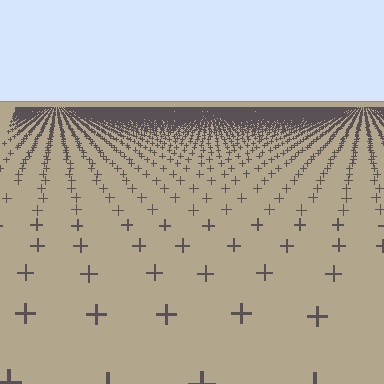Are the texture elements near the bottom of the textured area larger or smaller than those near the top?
Larger. Near the bottom, elements are closer to the viewer and appear at a bigger on-screen size.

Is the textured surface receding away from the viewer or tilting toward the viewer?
The surface is receding away from the viewer. Texture elements get smaller and denser toward the top.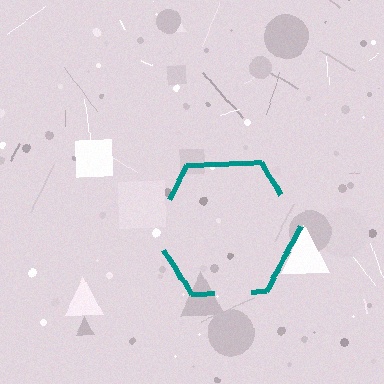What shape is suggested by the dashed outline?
The dashed outline suggests a hexagon.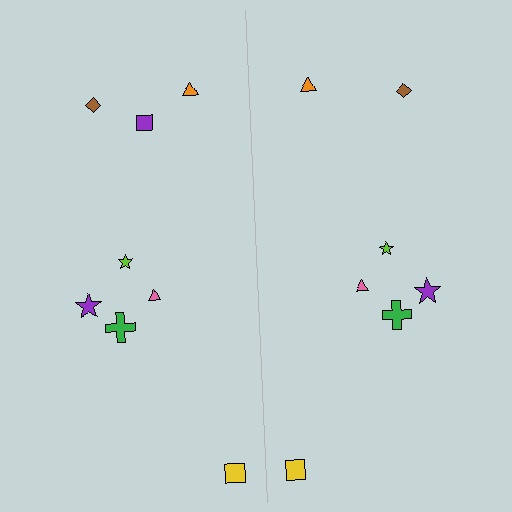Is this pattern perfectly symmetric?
No, the pattern is not perfectly symmetric. A purple square is missing from the right side.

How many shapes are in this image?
There are 15 shapes in this image.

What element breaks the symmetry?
A purple square is missing from the right side.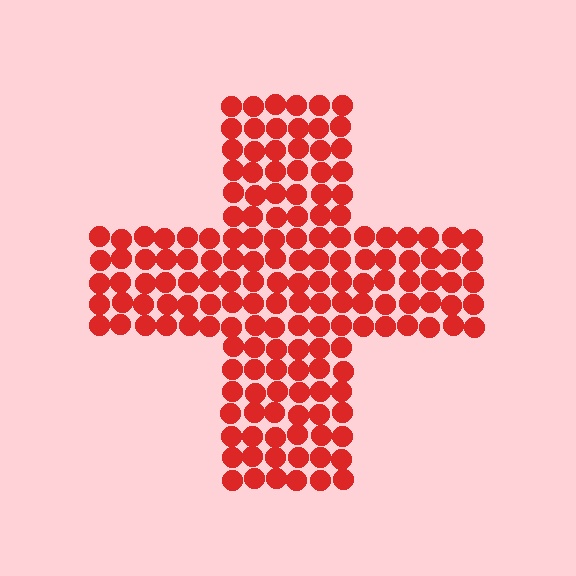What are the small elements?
The small elements are circles.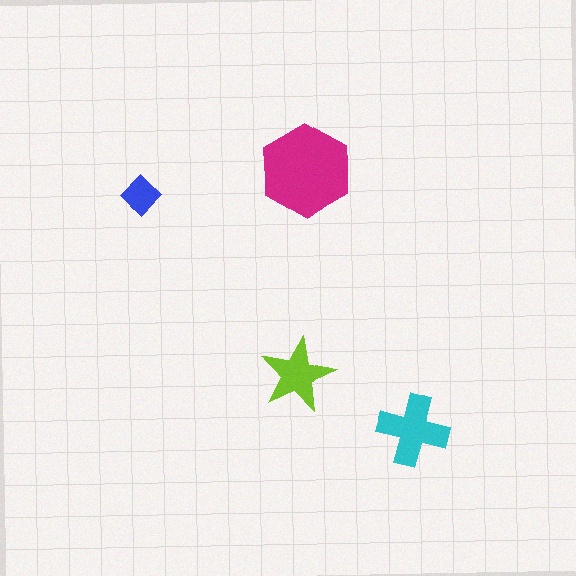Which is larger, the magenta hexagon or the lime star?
The magenta hexagon.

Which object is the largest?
The magenta hexagon.